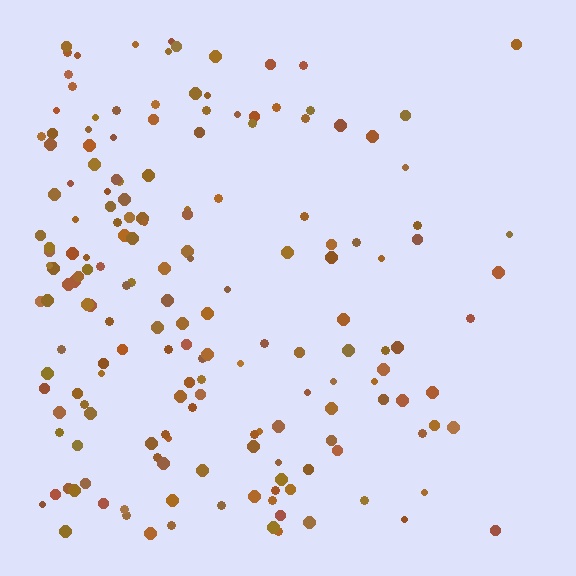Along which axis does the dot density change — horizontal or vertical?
Horizontal.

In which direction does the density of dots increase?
From right to left, with the left side densest.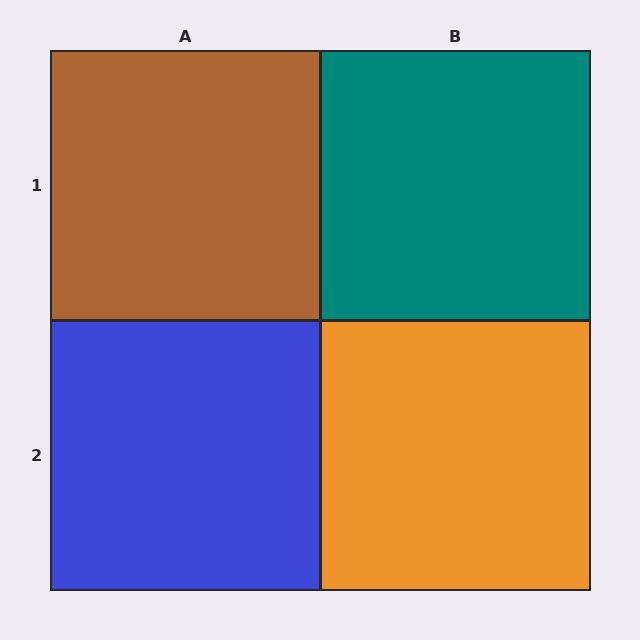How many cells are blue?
1 cell is blue.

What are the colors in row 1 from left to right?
Brown, teal.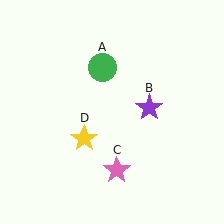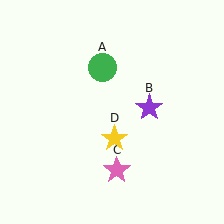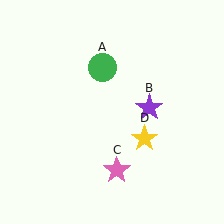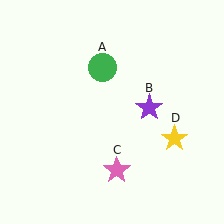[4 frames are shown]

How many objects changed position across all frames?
1 object changed position: yellow star (object D).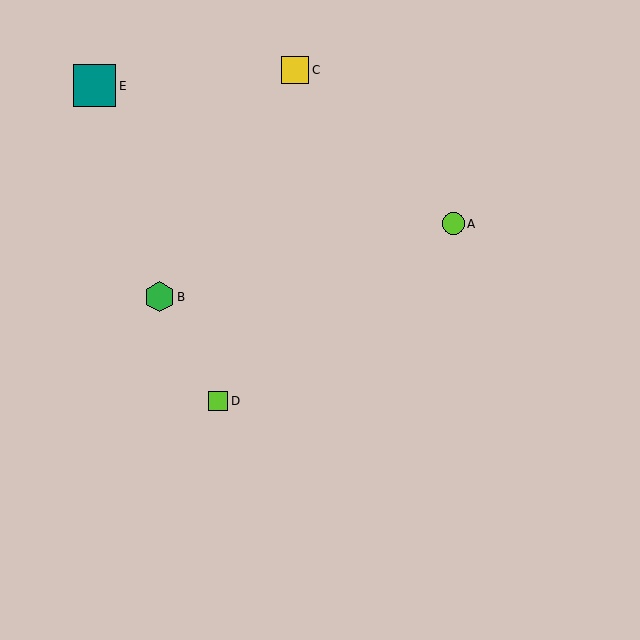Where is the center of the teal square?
The center of the teal square is at (95, 86).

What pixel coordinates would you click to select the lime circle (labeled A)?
Click at (453, 224) to select the lime circle A.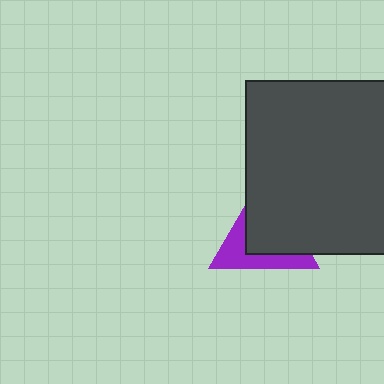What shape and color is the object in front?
The object in front is a dark gray square.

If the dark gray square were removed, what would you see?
You would see the complete purple triangle.